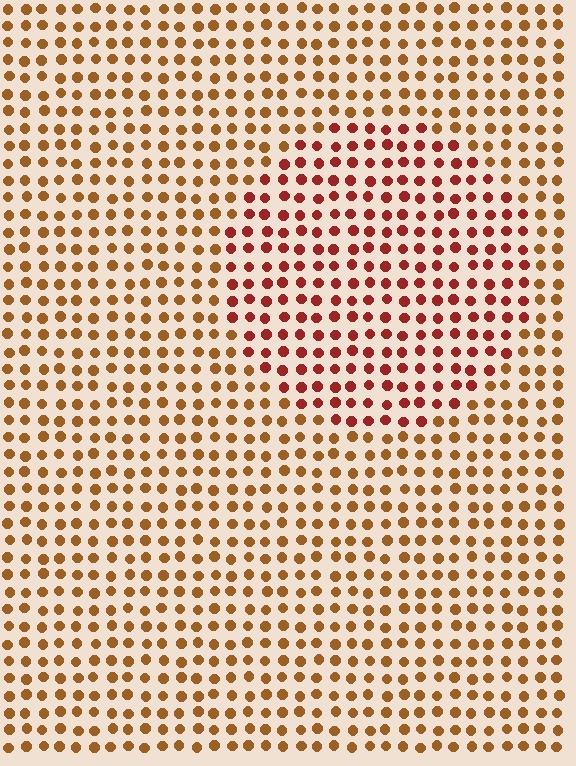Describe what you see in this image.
The image is filled with small brown elements in a uniform arrangement. A circle-shaped region is visible where the elements are tinted to a slightly different hue, forming a subtle color boundary.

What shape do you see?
I see a circle.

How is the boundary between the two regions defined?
The boundary is defined purely by a slight shift in hue (about 31 degrees). Spacing, size, and orientation are identical on both sides.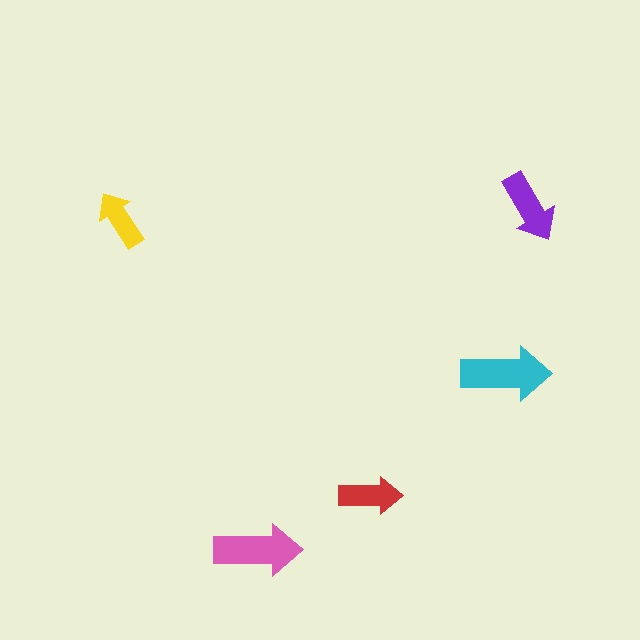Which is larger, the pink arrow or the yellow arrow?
The pink one.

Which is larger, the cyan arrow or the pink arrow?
The cyan one.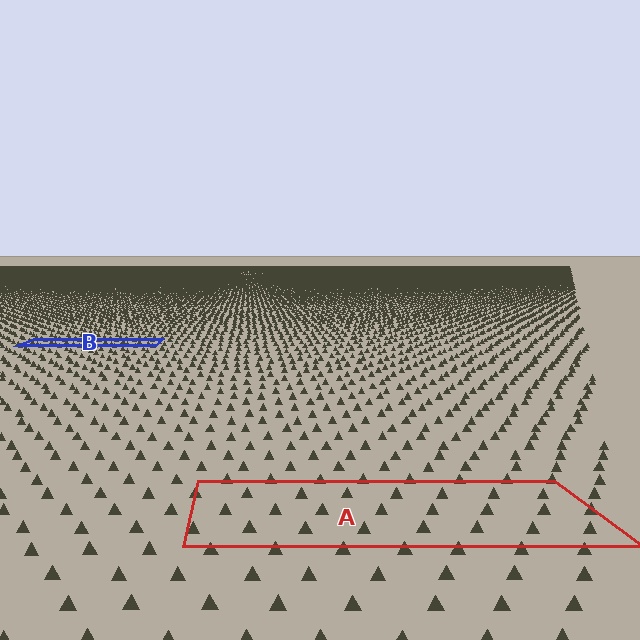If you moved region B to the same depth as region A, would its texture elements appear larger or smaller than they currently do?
They would appear larger. At a closer depth, the same texture elements are projected at a bigger on-screen size.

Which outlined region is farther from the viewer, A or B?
Region B is farther from the viewer — the texture elements inside it appear smaller and more densely packed.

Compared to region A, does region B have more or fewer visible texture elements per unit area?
Region B has more texture elements per unit area — they are packed more densely because it is farther away.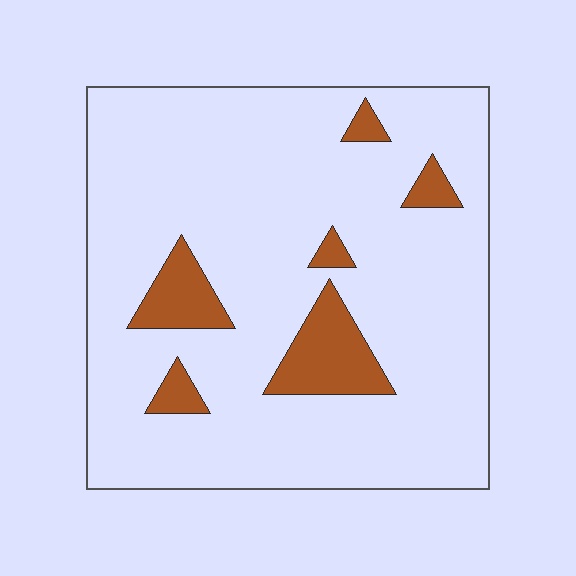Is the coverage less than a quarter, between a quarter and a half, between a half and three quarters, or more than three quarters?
Less than a quarter.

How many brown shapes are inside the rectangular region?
6.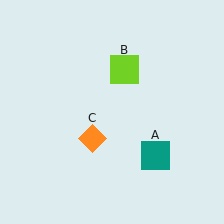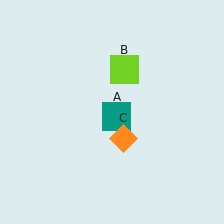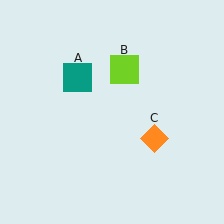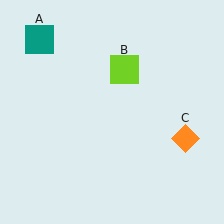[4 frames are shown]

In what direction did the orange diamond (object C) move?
The orange diamond (object C) moved right.